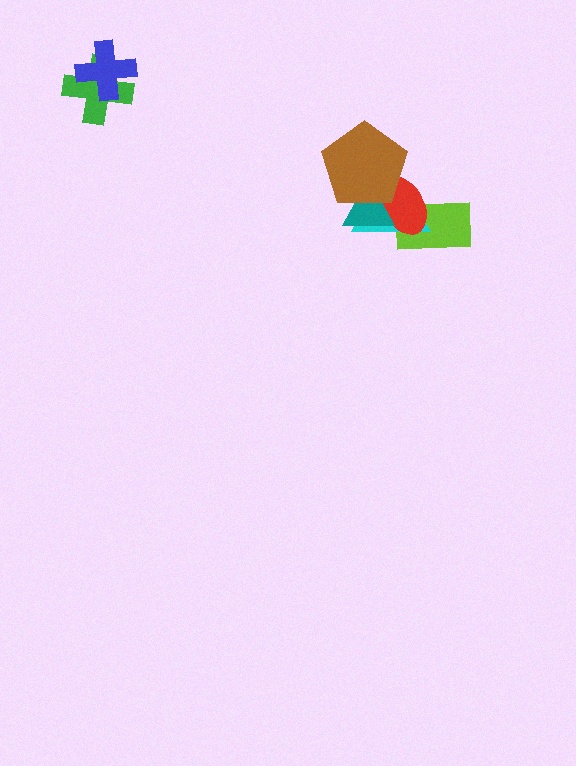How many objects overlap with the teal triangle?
3 objects overlap with the teal triangle.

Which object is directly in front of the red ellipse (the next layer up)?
The teal triangle is directly in front of the red ellipse.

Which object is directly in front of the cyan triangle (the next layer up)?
The red ellipse is directly in front of the cyan triangle.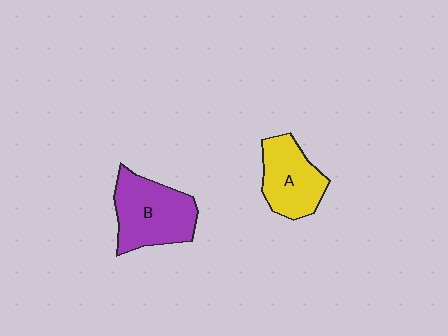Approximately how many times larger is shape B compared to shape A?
Approximately 1.3 times.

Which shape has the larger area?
Shape B (purple).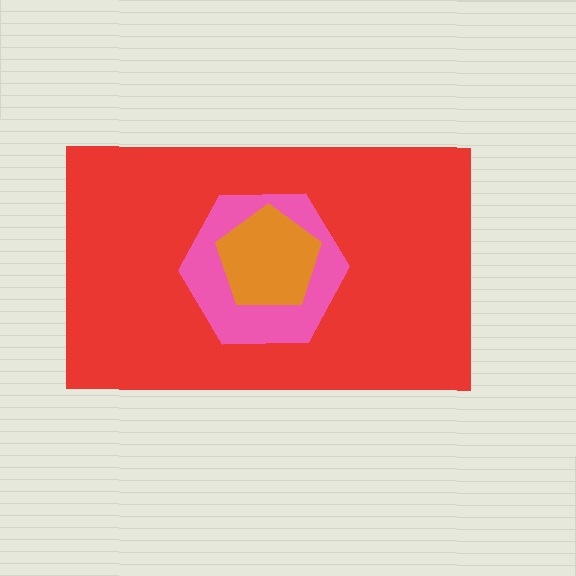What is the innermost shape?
The orange pentagon.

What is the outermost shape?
The red rectangle.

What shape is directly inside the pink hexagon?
The orange pentagon.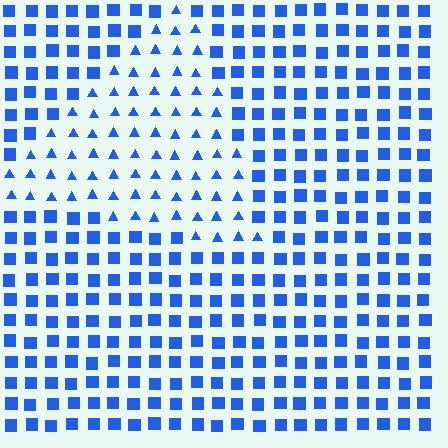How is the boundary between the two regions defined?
The boundary is defined by a change in element shape: triangles inside vs. squares outside. All elements share the same color and spacing.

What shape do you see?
I see a triangle.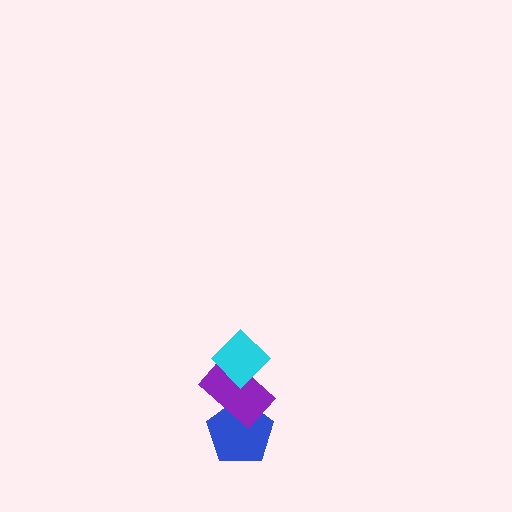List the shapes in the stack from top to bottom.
From top to bottom: the cyan diamond, the purple rectangle, the blue pentagon.